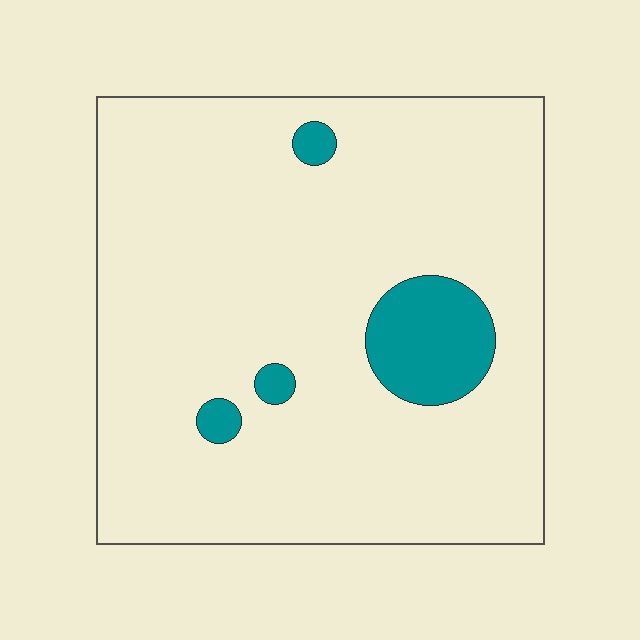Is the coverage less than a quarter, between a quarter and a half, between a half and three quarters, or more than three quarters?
Less than a quarter.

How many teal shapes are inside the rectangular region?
4.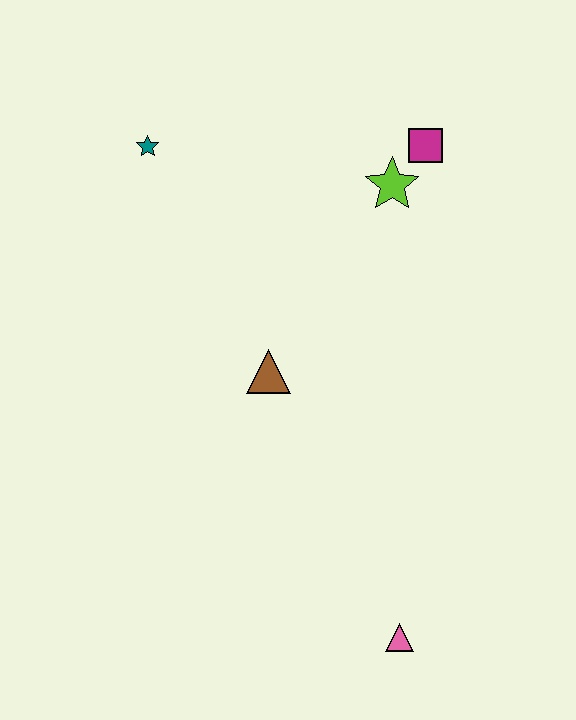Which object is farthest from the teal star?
The pink triangle is farthest from the teal star.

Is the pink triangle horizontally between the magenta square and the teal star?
Yes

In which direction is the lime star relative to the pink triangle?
The lime star is above the pink triangle.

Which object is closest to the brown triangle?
The lime star is closest to the brown triangle.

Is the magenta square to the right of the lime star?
Yes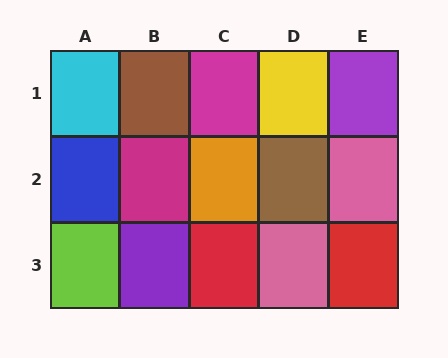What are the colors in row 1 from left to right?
Cyan, brown, magenta, yellow, purple.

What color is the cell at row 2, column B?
Magenta.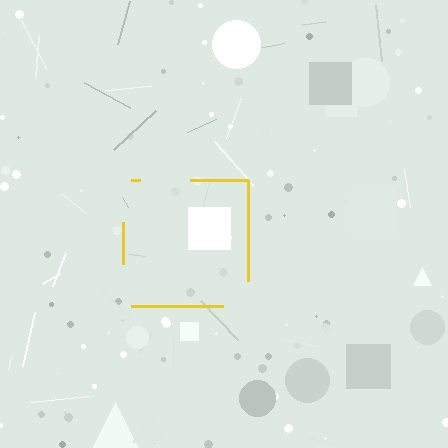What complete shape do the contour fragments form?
The contour fragments form a square.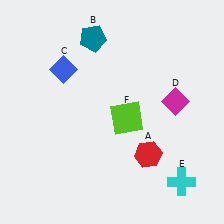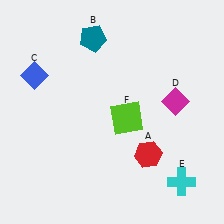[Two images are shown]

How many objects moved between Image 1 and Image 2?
1 object moved between the two images.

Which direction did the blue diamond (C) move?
The blue diamond (C) moved left.